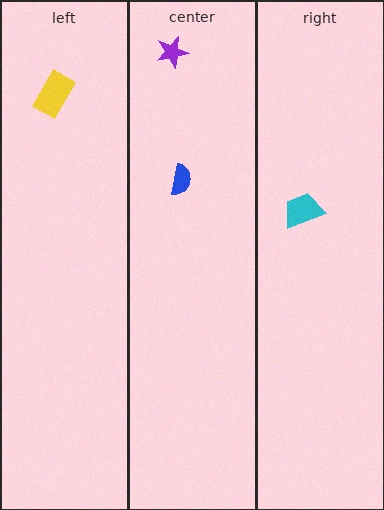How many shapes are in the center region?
2.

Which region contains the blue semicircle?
The center region.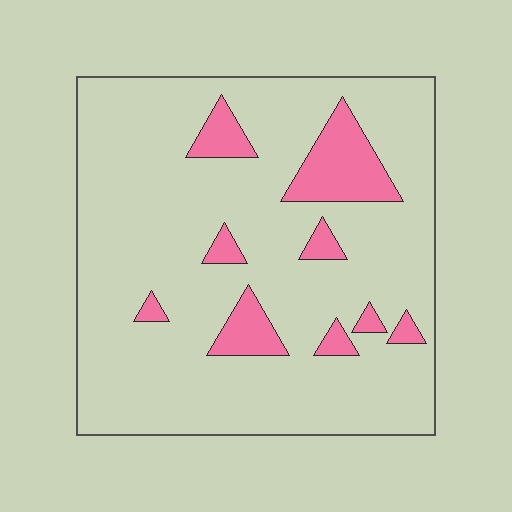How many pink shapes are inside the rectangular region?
9.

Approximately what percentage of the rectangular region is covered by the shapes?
Approximately 15%.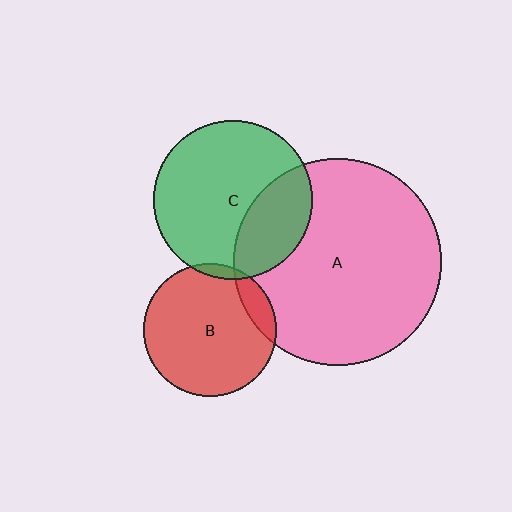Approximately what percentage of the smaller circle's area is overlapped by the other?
Approximately 5%.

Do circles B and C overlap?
Yes.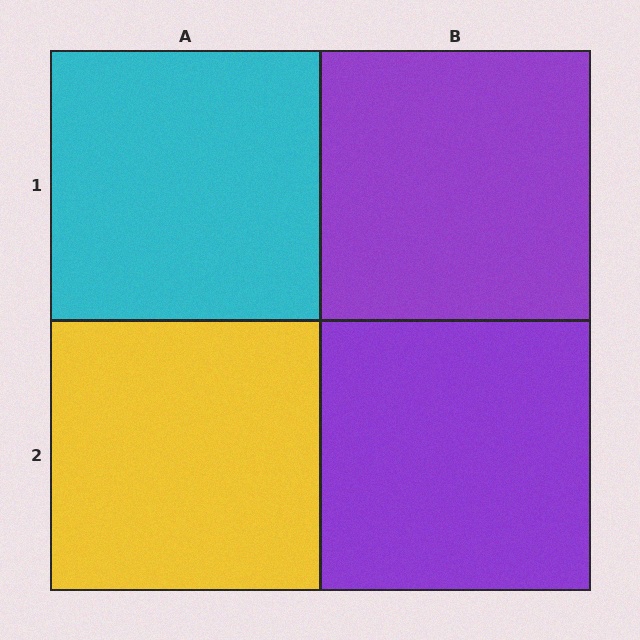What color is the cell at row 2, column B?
Purple.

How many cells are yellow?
1 cell is yellow.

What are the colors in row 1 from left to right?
Cyan, purple.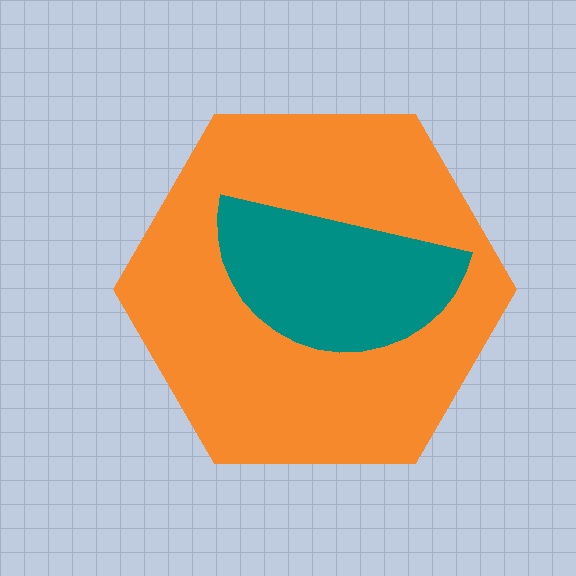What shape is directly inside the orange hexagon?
The teal semicircle.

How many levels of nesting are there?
2.